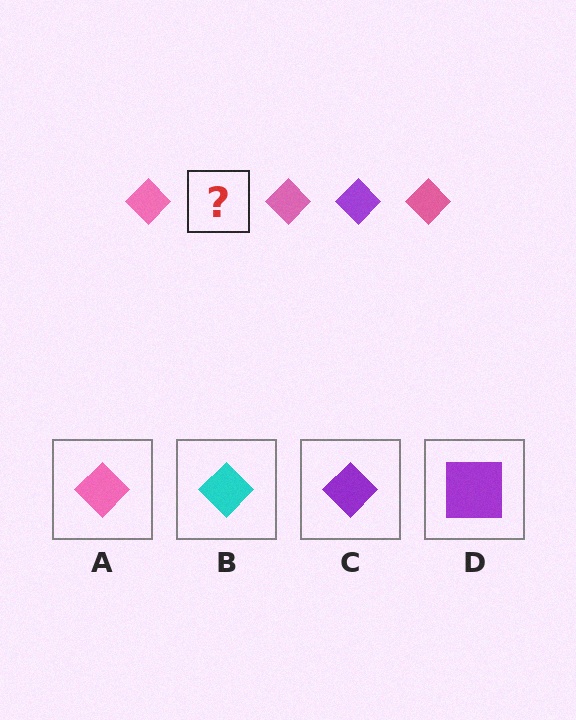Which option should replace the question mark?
Option C.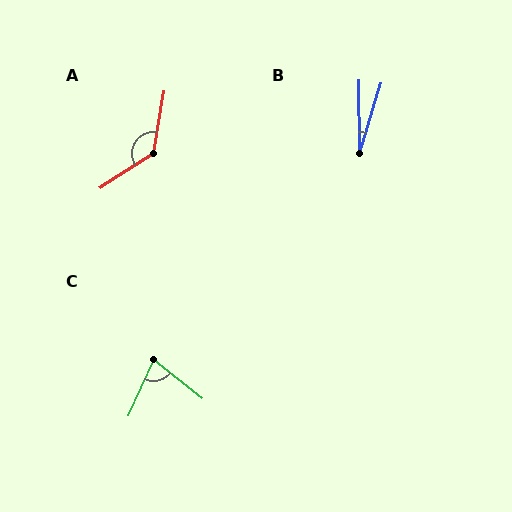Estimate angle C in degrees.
Approximately 76 degrees.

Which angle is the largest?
A, at approximately 133 degrees.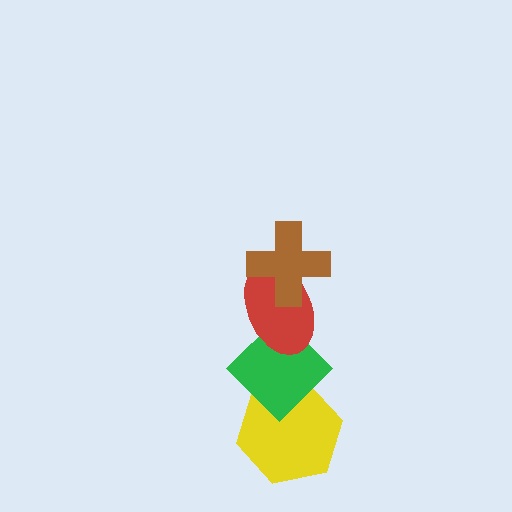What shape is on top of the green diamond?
The red ellipse is on top of the green diamond.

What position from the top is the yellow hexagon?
The yellow hexagon is 4th from the top.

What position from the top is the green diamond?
The green diamond is 3rd from the top.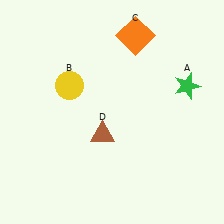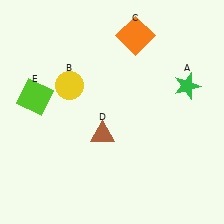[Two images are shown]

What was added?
A lime square (E) was added in Image 2.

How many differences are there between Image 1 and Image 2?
There is 1 difference between the two images.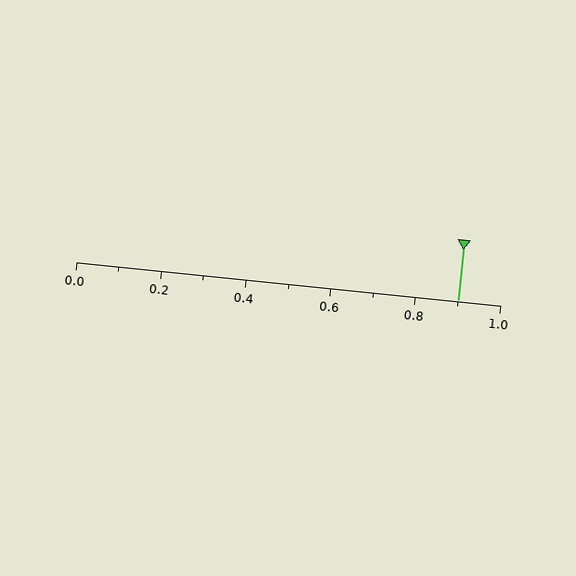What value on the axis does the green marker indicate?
The marker indicates approximately 0.9.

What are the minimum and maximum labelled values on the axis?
The axis runs from 0.0 to 1.0.